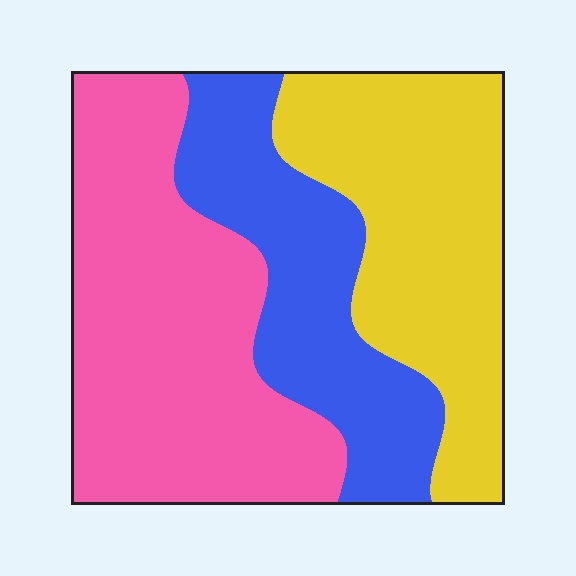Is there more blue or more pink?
Pink.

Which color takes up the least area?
Blue, at roughly 25%.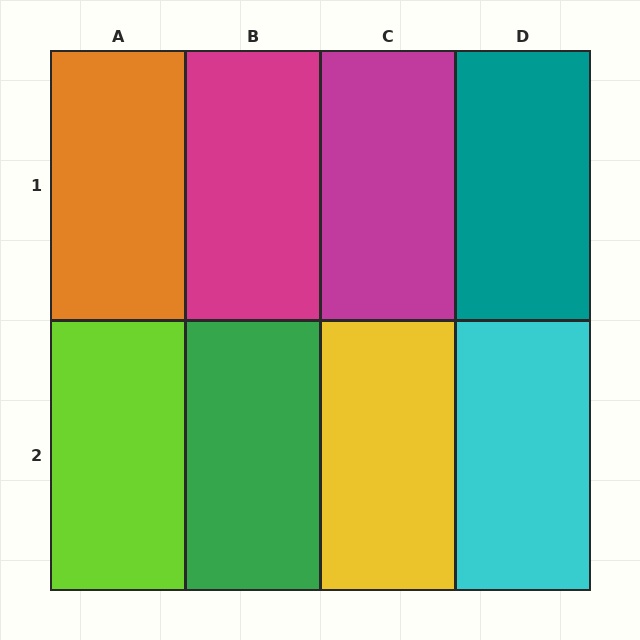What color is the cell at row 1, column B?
Magenta.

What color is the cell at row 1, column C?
Magenta.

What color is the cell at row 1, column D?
Teal.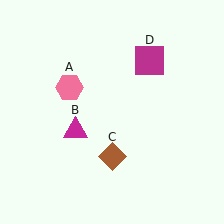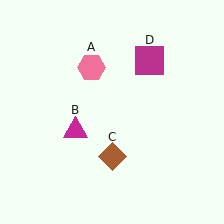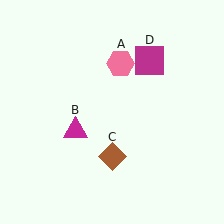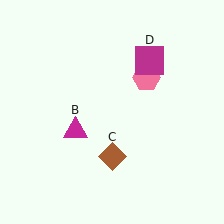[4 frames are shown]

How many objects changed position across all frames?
1 object changed position: pink hexagon (object A).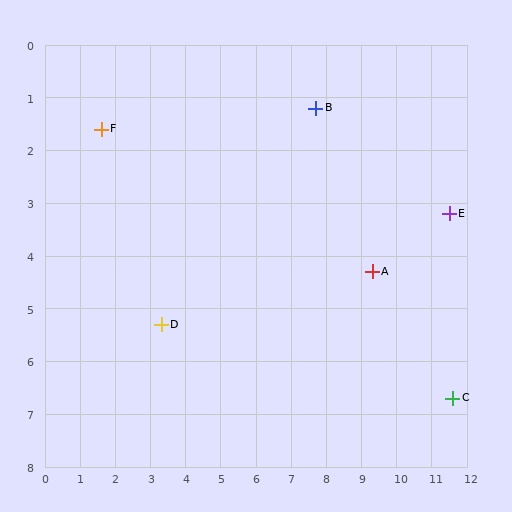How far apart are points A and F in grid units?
Points A and F are about 8.2 grid units apart.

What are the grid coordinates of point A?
Point A is at approximately (9.3, 4.3).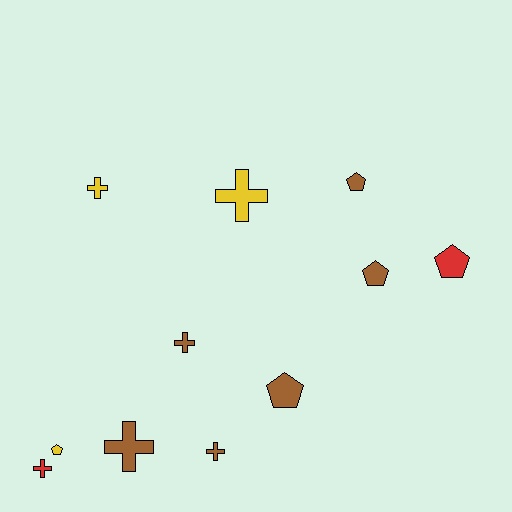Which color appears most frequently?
Brown, with 6 objects.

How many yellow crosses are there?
There are 2 yellow crosses.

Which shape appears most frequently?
Cross, with 6 objects.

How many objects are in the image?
There are 11 objects.